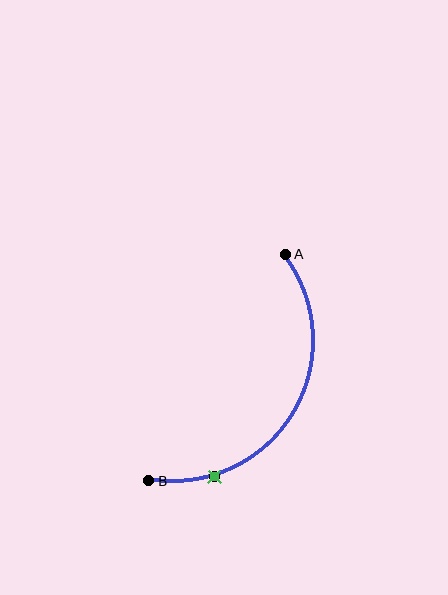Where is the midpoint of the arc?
The arc midpoint is the point on the curve farthest from the straight line joining A and B. It sits to the right of that line.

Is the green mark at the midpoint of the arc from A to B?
No. The green mark lies on the arc but is closer to endpoint B. The arc midpoint would be at the point on the curve equidistant along the arc from both A and B.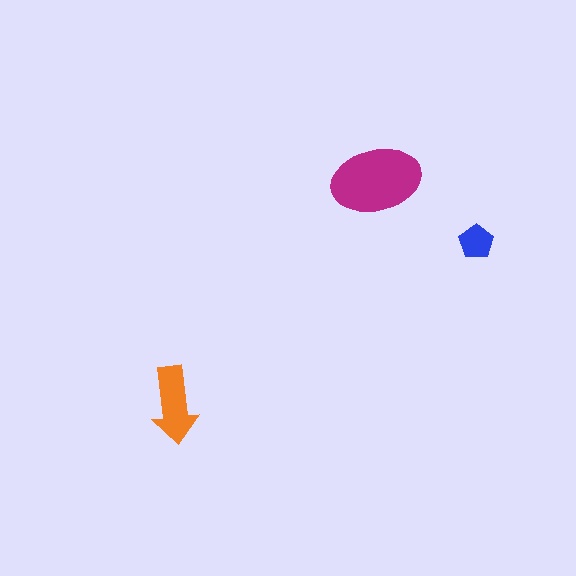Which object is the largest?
The magenta ellipse.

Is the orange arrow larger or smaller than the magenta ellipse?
Smaller.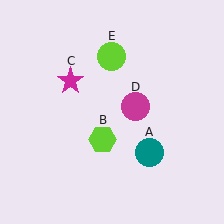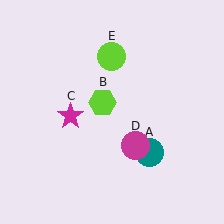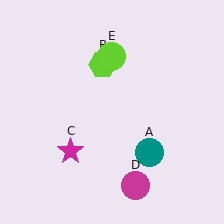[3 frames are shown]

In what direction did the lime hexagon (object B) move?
The lime hexagon (object B) moved up.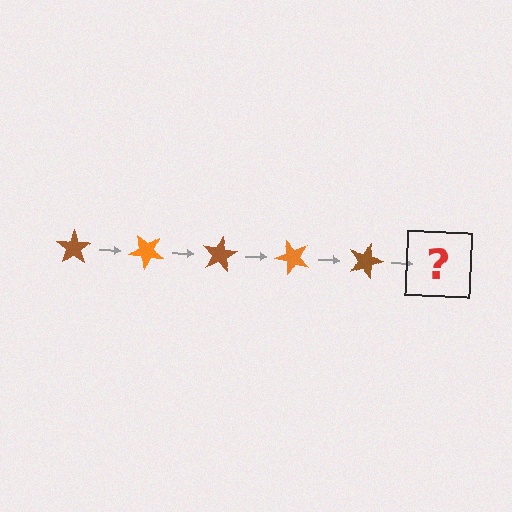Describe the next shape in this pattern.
It should be an orange star, rotated 200 degrees from the start.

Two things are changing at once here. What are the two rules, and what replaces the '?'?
The two rules are that it rotates 40 degrees each step and the color cycles through brown and orange. The '?' should be an orange star, rotated 200 degrees from the start.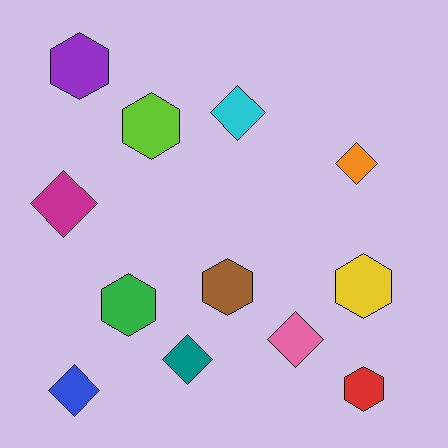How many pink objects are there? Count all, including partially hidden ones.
There is 1 pink object.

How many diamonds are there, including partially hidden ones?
There are 6 diamonds.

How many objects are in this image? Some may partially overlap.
There are 12 objects.